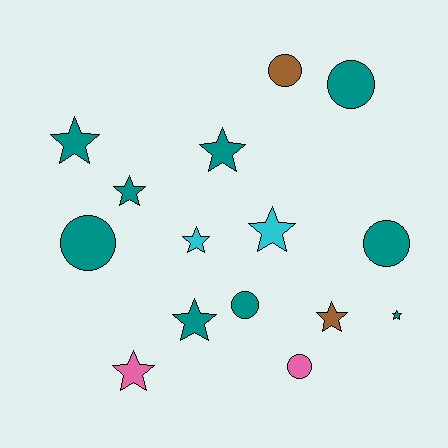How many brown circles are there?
There is 1 brown circle.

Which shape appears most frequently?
Star, with 9 objects.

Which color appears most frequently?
Teal, with 9 objects.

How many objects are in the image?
There are 15 objects.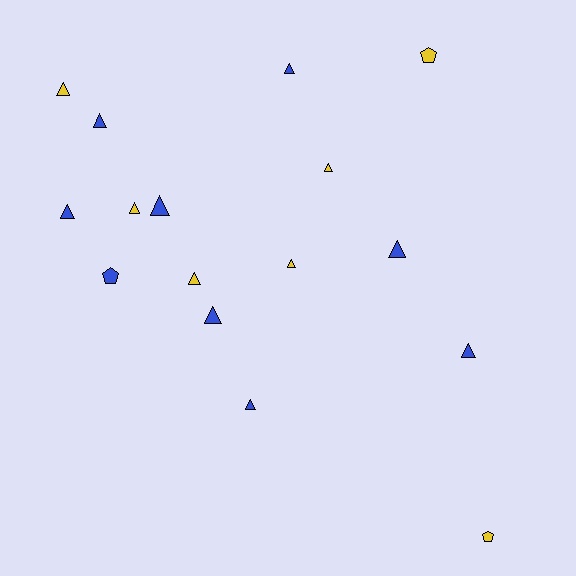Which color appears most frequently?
Blue, with 9 objects.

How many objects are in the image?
There are 16 objects.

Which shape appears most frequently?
Triangle, with 13 objects.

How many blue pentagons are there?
There is 1 blue pentagon.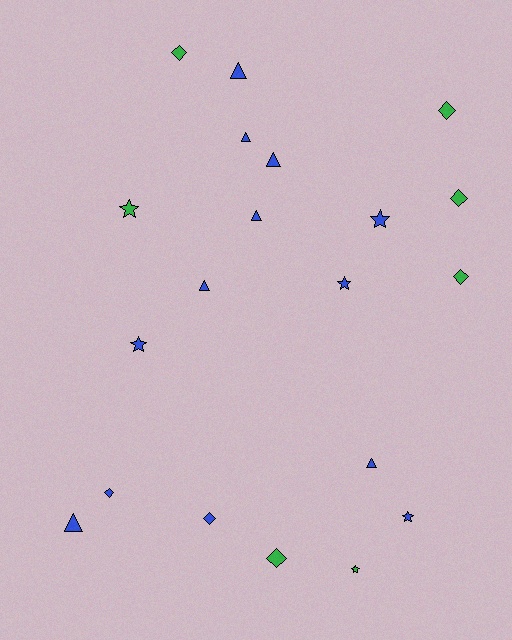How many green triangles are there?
There are no green triangles.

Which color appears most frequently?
Blue, with 13 objects.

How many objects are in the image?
There are 20 objects.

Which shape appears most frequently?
Triangle, with 7 objects.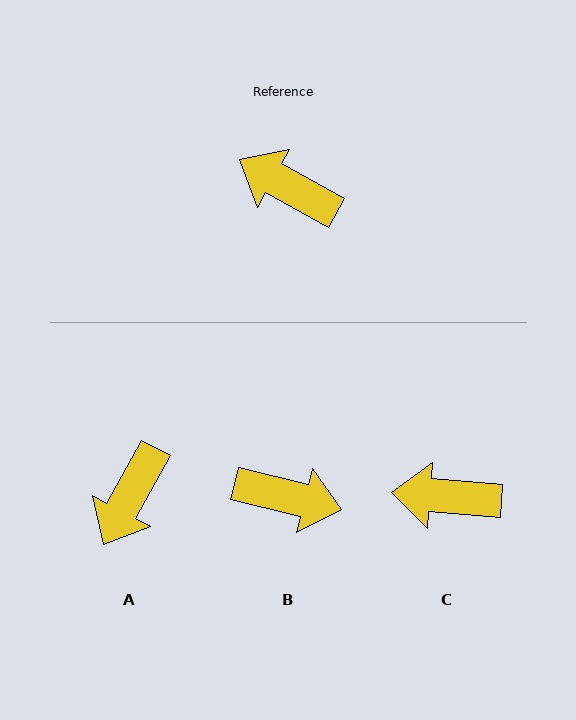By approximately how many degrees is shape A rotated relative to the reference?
Approximately 91 degrees counter-clockwise.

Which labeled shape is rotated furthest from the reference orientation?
B, about 165 degrees away.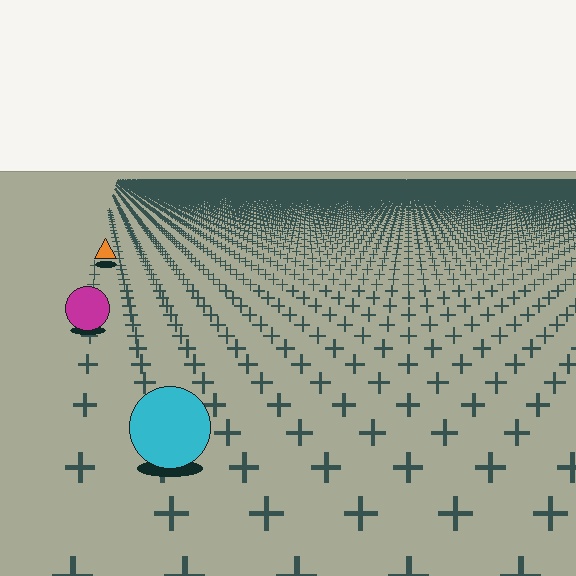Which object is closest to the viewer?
The cyan circle is closest. The texture marks near it are larger and more spread out.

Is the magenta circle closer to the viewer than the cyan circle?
No. The cyan circle is closer — you can tell from the texture gradient: the ground texture is coarser near it.